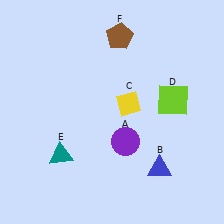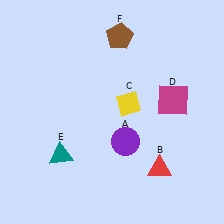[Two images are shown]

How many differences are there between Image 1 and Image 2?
There are 2 differences between the two images.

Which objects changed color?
B changed from blue to red. D changed from lime to magenta.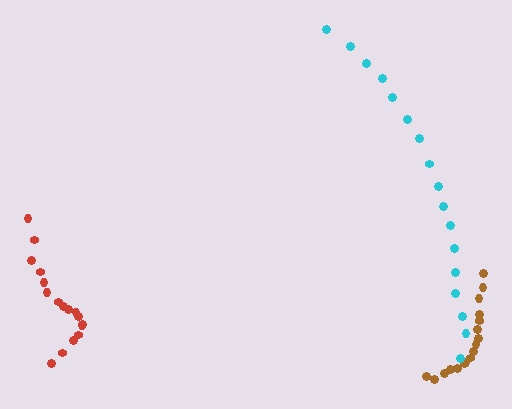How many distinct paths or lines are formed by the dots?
There are 3 distinct paths.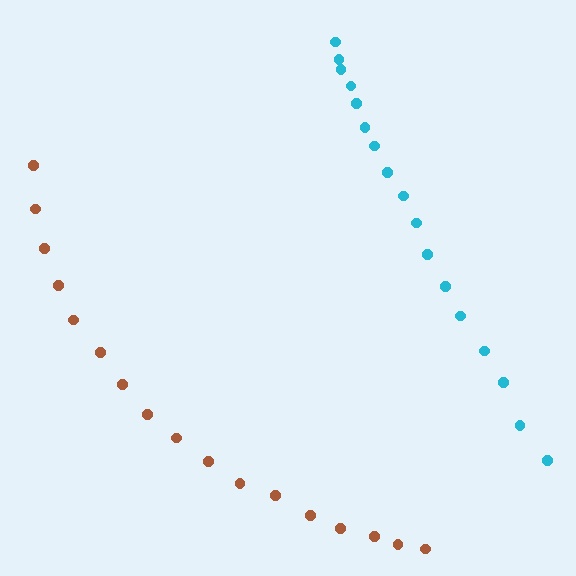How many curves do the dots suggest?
There are 2 distinct paths.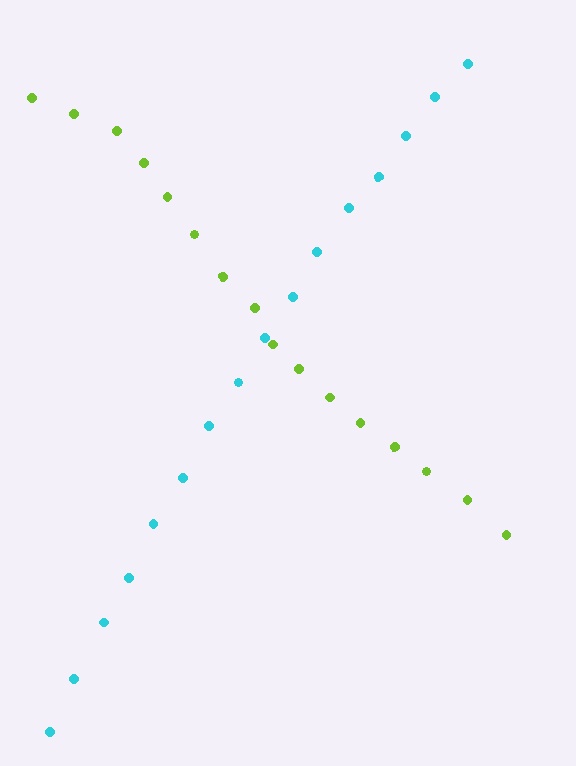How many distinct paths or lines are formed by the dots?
There are 2 distinct paths.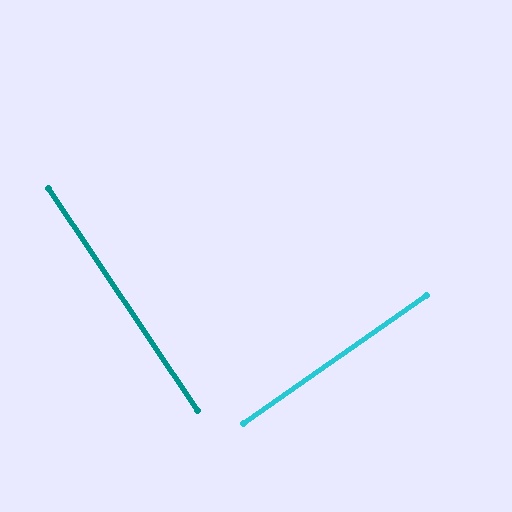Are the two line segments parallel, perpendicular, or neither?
Perpendicular — they meet at approximately 89°.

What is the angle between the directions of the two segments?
Approximately 89 degrees.